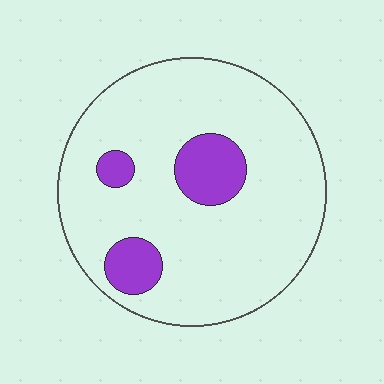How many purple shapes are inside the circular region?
3.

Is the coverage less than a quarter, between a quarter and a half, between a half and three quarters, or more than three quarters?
Less than a quarter.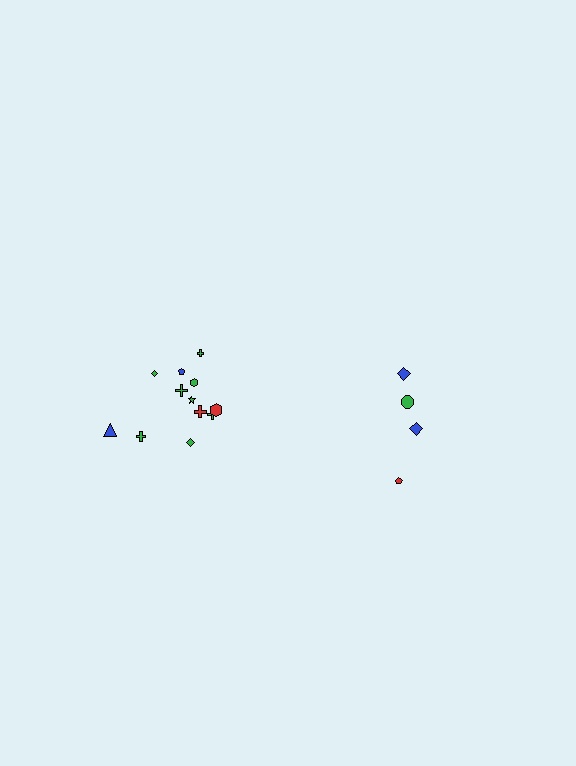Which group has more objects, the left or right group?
The left group.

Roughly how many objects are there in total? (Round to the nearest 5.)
Roughly 15 objects in total.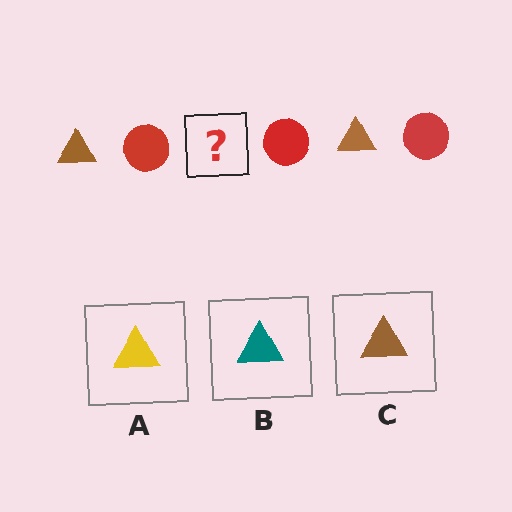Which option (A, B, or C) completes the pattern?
C.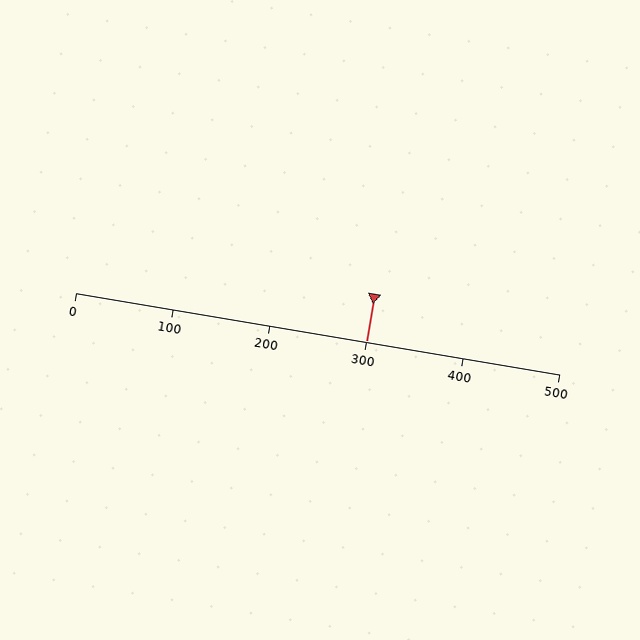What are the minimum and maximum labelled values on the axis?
The axis runs from 0 to 500.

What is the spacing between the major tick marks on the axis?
The major ticks are spaced 100 apart.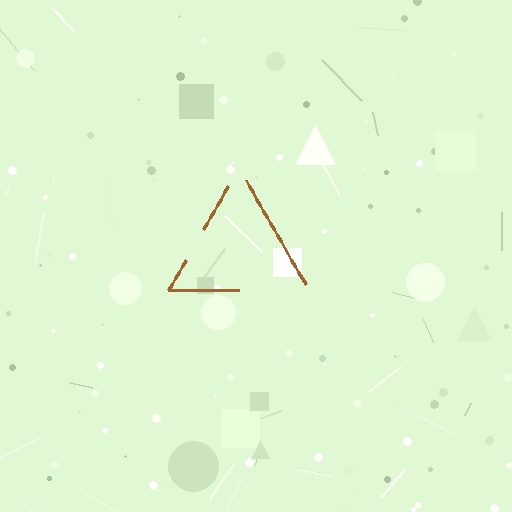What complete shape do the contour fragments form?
The contour fragments form a triangle.